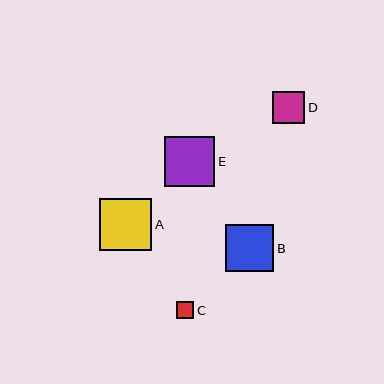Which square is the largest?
Square A is the largest with a size of approximately 52 pixels.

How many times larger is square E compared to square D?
Square E is approximately 1.6 times the size of square D.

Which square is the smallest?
Square C is the smallest with a size of approximately 17 pixels.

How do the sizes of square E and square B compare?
Square E and square B are approximately the same size.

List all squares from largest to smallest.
From largest to smallest: A, E, B, D, C.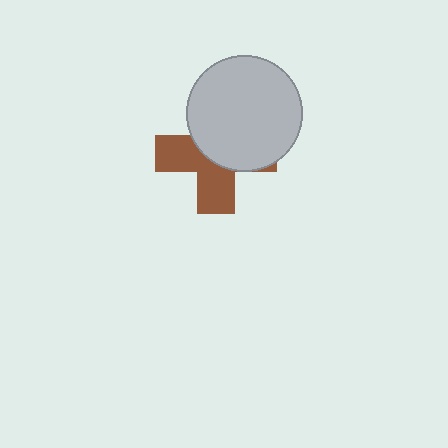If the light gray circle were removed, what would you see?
You would see the complete brown cross.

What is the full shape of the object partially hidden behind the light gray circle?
The partially hidden object is a brown cross.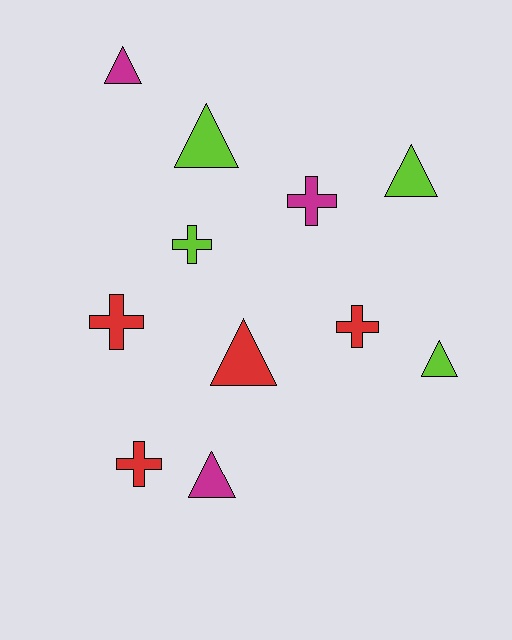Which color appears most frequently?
Red, with 4 objects.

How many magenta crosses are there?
There is 1 magenta cross.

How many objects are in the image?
There are 11 objects.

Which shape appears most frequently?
Triangle, with 6 objects.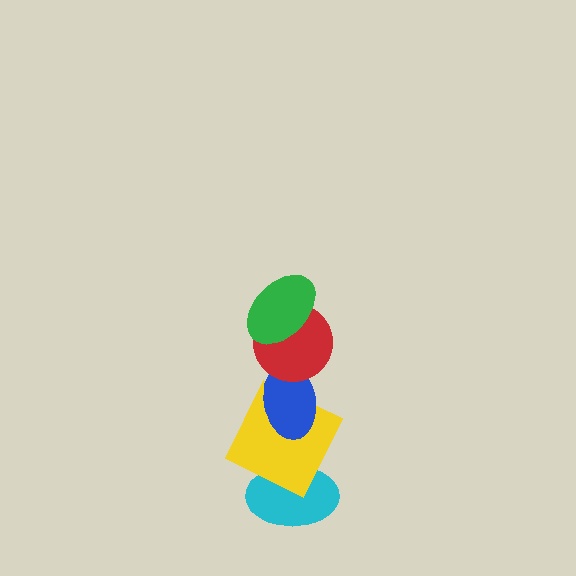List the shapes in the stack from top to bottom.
From top to bottom: the green ellipse, the red circle, the blue ellipse, the yellow square, the cyan ellipse.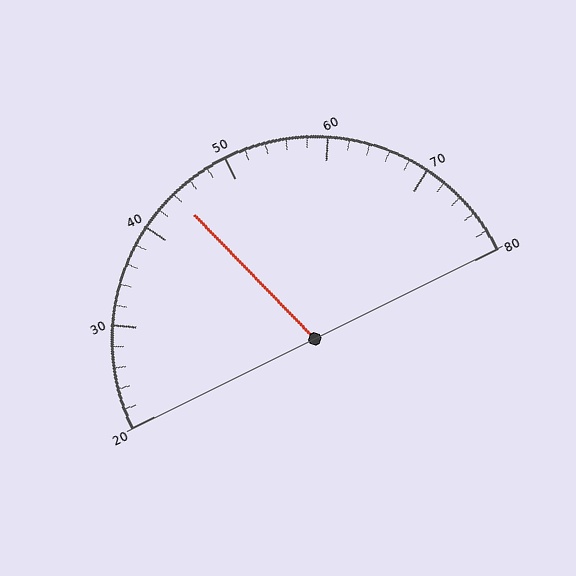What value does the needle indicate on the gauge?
The needle indicates approximately 44.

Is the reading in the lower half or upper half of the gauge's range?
The reading is in the lower half of the range (20 to 80).